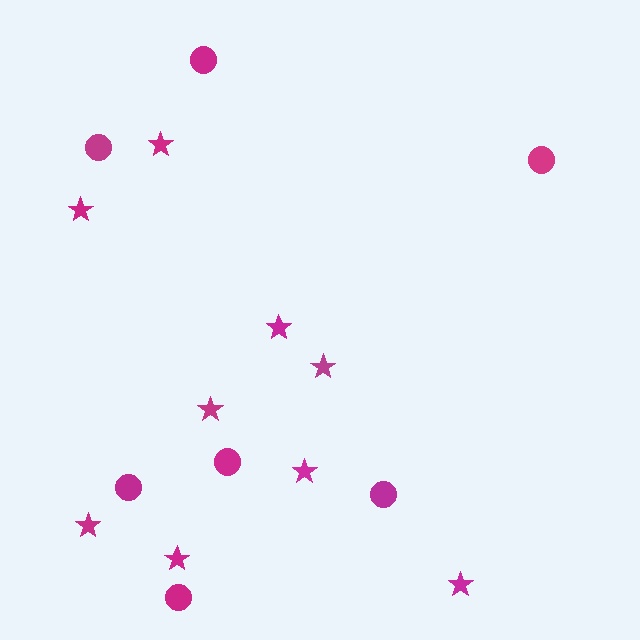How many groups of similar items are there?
There are 2 groups: one group of circles (7) and one group of stars (9).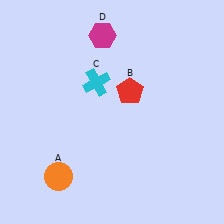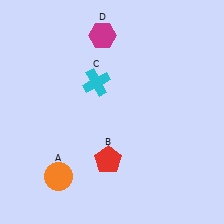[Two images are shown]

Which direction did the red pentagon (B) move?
The red pentagon (B) moved down.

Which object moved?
The red pentagon (B) moved down.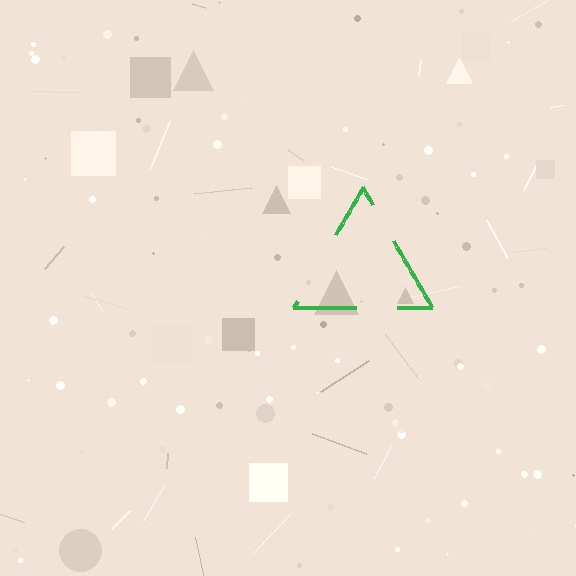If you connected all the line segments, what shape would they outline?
They would outline a triangle.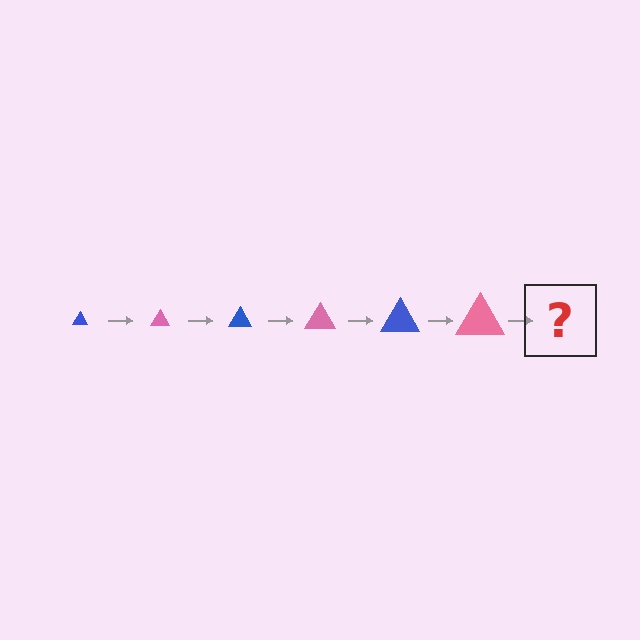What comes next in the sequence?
The next element should be a blue triangle, larger than the previous one.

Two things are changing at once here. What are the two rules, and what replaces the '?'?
The two rules are that the triangle grows larger each step and the color cycles through blue and pink. The '?' should be a blue triangle, larger than the previous one.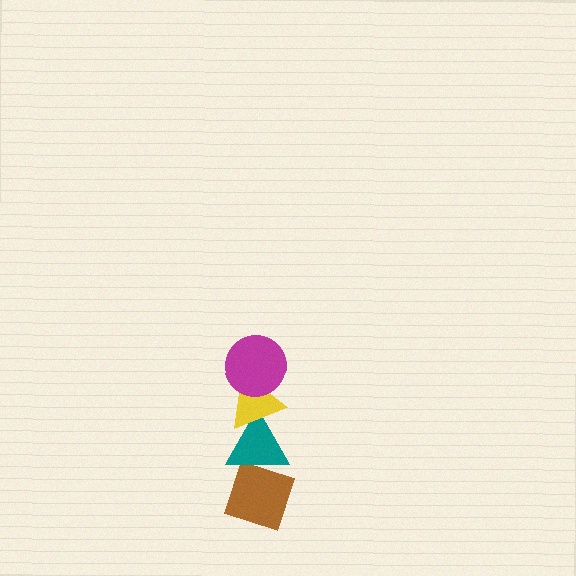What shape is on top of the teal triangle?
The yellow triangle is on top of the teal triangle.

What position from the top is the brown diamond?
The brown diamond is 4th from the top.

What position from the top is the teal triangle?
The teal triangle is 3rd from the top.